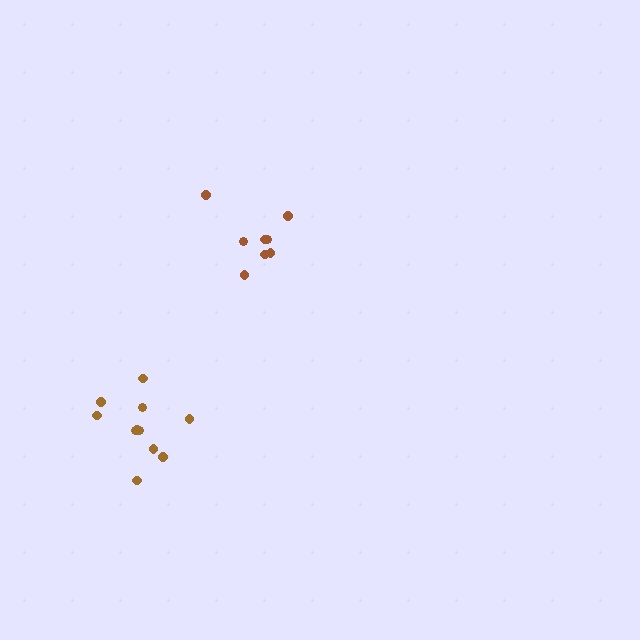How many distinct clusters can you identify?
There are 2 distinct clusters.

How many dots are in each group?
Group 1: 8 dots, Group 2: 11 dots (19 total).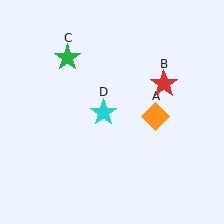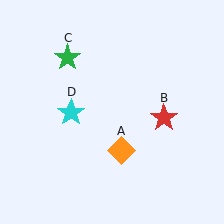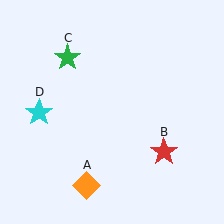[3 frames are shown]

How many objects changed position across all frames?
3 objects changed position: orange diamond (object A), red star (object B), cyan star (object D).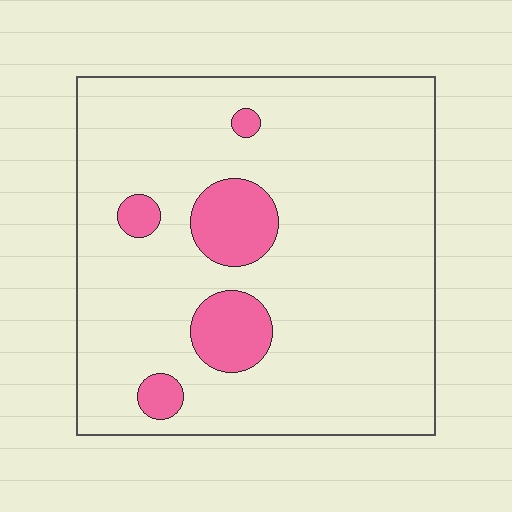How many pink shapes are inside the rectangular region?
5.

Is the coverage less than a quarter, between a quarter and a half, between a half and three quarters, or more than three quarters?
Less than a quarter.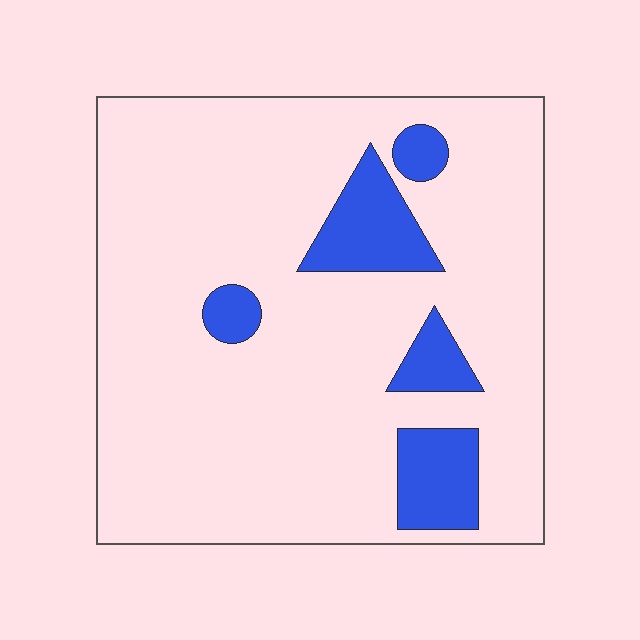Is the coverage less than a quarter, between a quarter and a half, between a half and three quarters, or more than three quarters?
Less than a quarter.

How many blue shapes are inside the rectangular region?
5.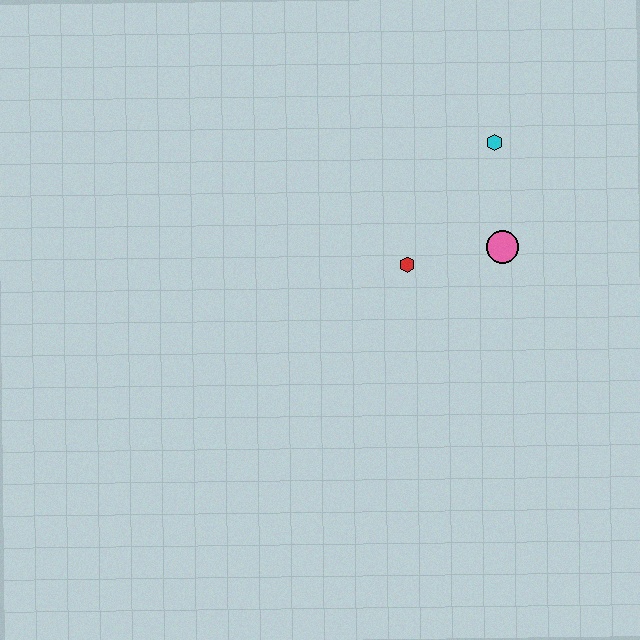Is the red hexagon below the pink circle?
Yes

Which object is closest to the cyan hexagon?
The pink circle is closest to the cyan hexagon.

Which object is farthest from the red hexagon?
The cyan hexagon is farthest from the red hexagon.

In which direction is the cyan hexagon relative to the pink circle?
The cyan hexagon is above the pink circle.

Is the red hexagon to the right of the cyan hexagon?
No